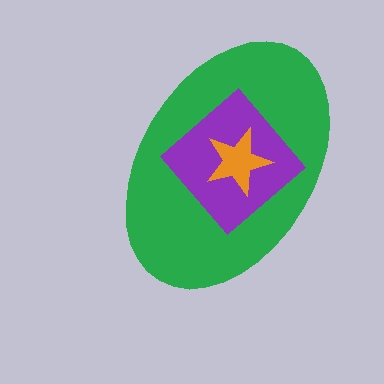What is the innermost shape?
The orange star.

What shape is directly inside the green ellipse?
The purple diamond.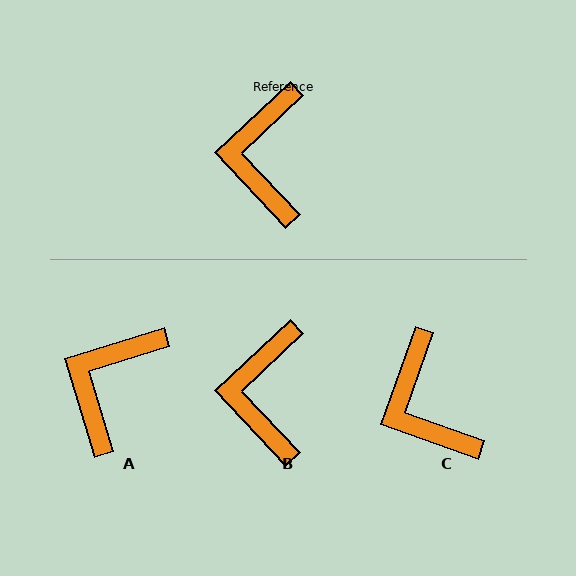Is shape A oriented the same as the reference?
No, it is off by about 26 degrees.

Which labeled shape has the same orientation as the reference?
B.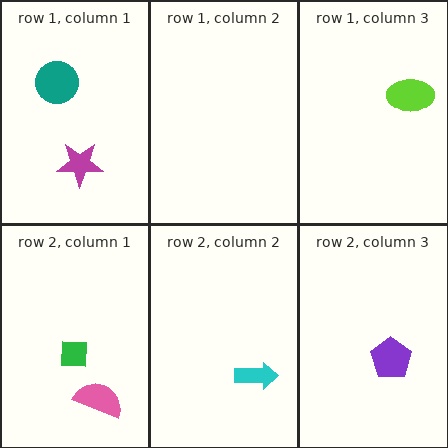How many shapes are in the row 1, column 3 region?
1.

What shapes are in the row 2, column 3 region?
The purple pentagon.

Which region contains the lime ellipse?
The row 1, column 3 region.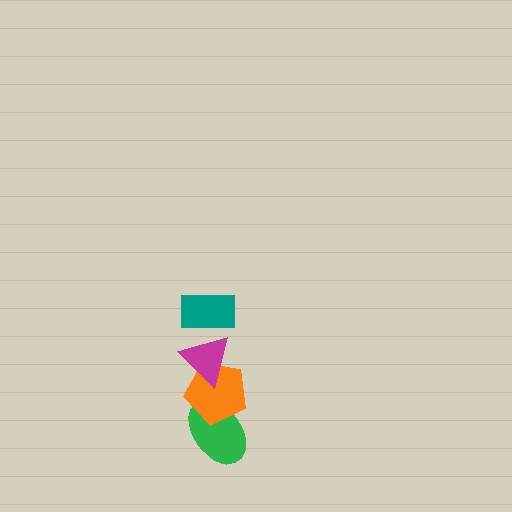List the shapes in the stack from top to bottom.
From top to bottom: the teal rectangle, the magenta triangle, the orange pentagon, the green ellipse.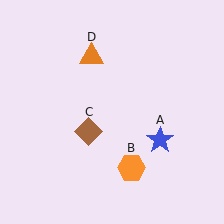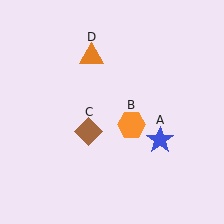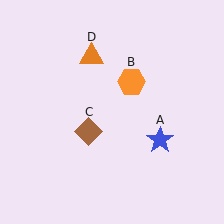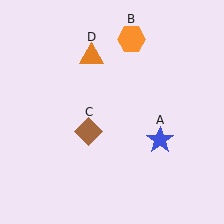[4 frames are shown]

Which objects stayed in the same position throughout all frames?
Blue star (object A) and brown diamond (object C) and orange triangle (object D) remained stationary.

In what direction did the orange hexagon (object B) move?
The orange hexagon (object B) moved up.